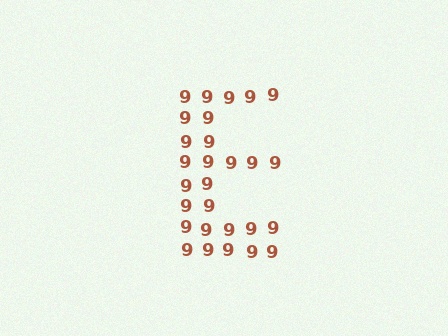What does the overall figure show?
The overall figure shows the letter E.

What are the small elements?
The small elements are digit 9's.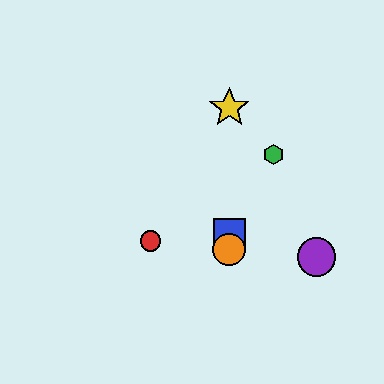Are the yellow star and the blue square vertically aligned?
Yes, both are at x≈229.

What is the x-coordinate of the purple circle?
The purple circle is at x≈317.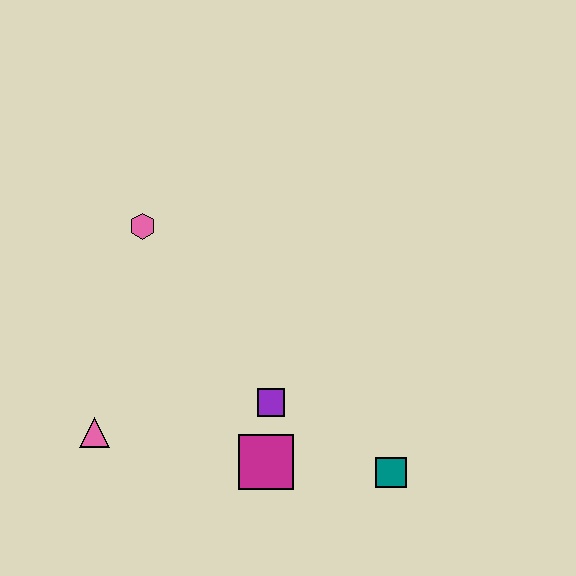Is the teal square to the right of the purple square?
Yes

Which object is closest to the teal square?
The magenta square is closest to the teal square.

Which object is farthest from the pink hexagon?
The teal square is farthest from the pink hexagon.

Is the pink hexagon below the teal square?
No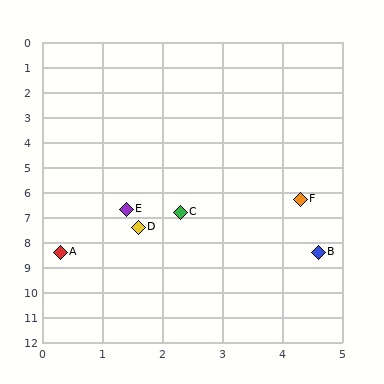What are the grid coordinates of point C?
Point C is at approximately (2.3, 6.8).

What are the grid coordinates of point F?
Point F is at approximately (4.3, 6.3).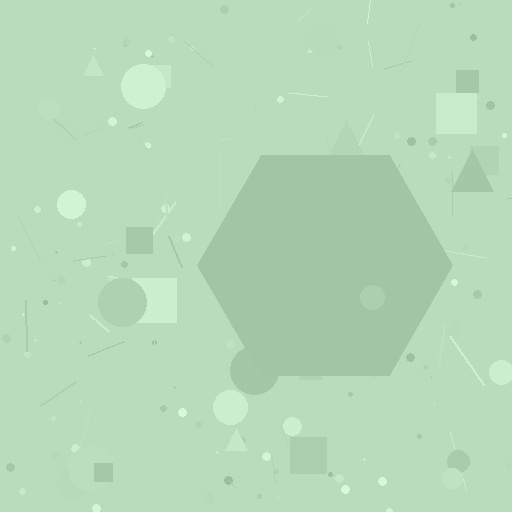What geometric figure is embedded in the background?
A hexagon is embedded in the background.